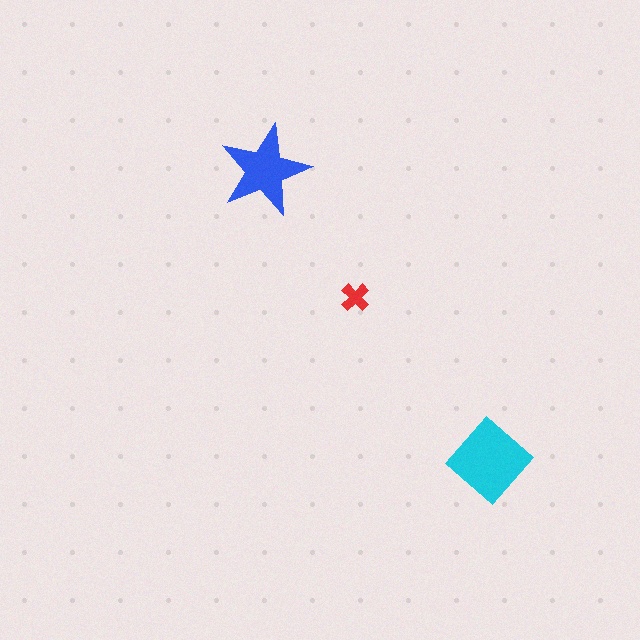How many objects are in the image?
There are 3 objects in the image.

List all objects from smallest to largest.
The red cross, the blue star, the cyan diamond.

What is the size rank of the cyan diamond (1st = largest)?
1st.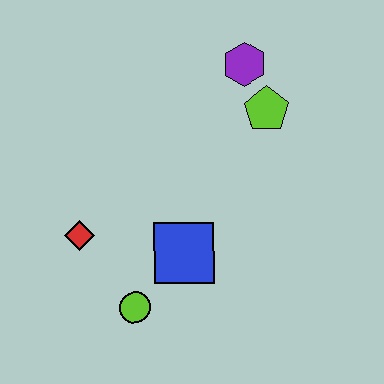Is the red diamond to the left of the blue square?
Yes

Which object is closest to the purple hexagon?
The lime pentagon is closest to the purple hexagon.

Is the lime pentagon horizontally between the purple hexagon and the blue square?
No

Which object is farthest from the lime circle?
The purple hexagon is farthest from the lime circle.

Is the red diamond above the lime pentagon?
No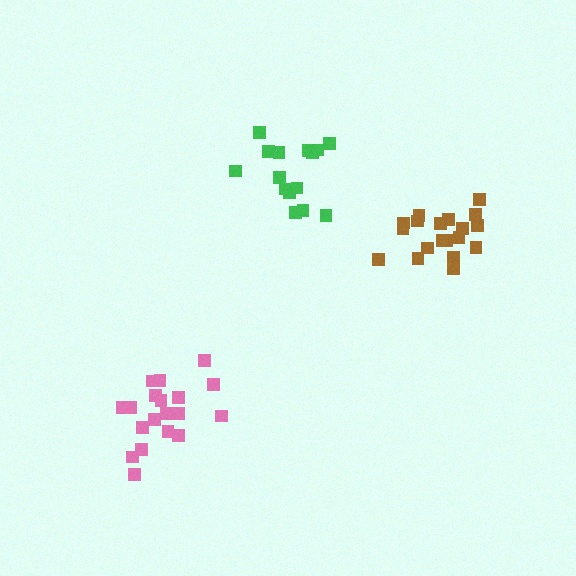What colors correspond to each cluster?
The clusters are colored: pink, brown, green.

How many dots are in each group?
Group 1: 21 dots, Group 2: 19 dots, Group 3: 15 dots (55 total).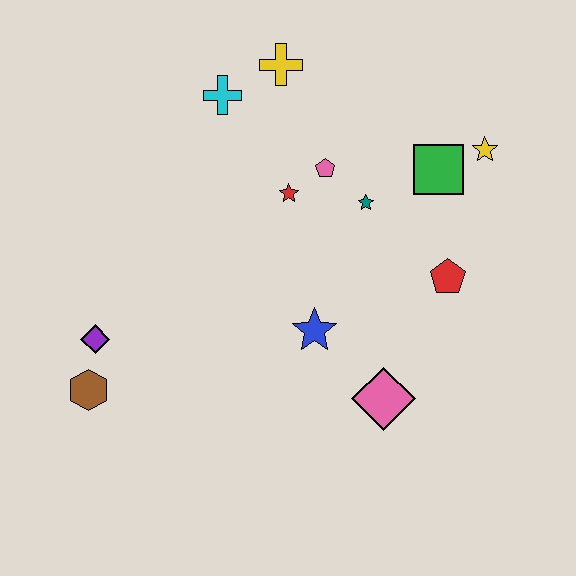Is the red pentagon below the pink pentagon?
Yes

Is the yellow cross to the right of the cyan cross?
Yes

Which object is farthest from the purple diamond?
The yellow star is farthest from the purple diamond.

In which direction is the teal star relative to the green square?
The teal star is to the left of the green square.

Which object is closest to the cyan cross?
The yellow cross is closest to the cyan cross.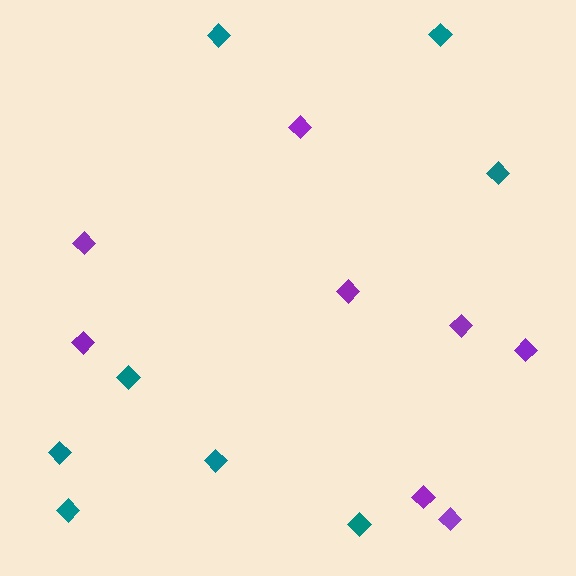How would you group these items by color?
There are 2 groups: one group of teal diamonds (8) and one group of purple diamonds (8).